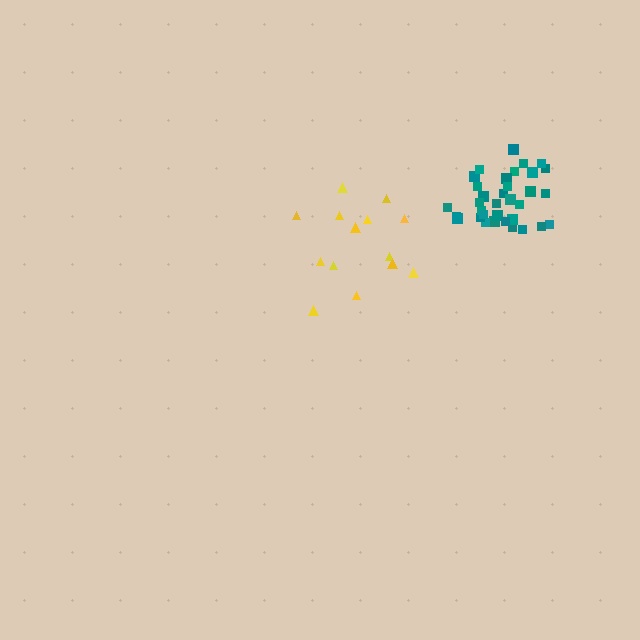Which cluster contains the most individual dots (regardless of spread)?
Teal (34).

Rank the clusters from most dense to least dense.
teal, yellow.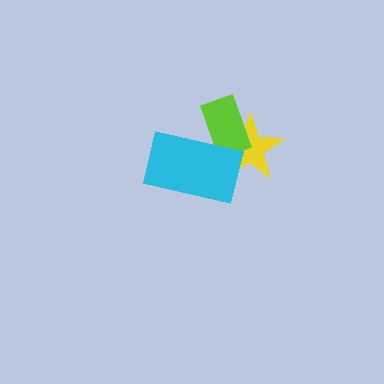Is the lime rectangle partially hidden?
Yes, it is partially covered by another shape.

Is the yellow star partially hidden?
Yes, it is partially covered by another shape.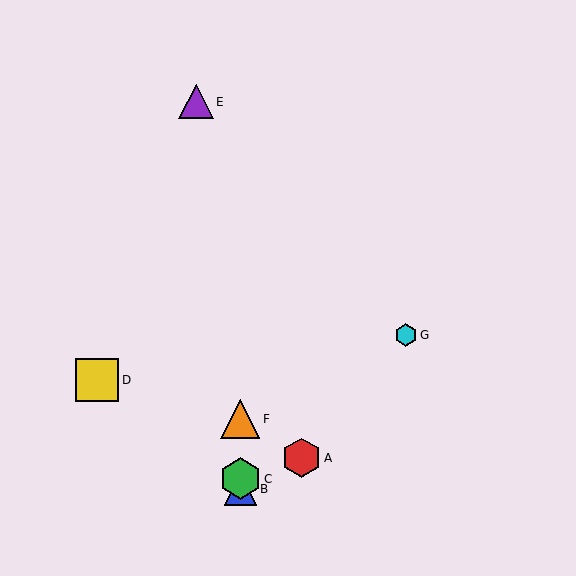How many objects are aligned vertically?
3 objects (B, C, F) are aligned vertically.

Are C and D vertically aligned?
No, C is at x≈240 and D is at x≈97.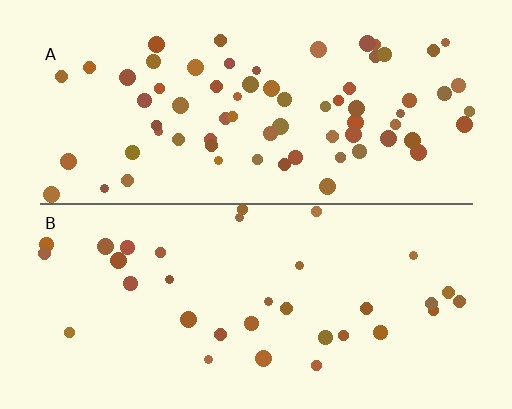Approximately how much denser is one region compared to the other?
Approximately 2.1× — region A over region B.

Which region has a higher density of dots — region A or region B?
A (the top).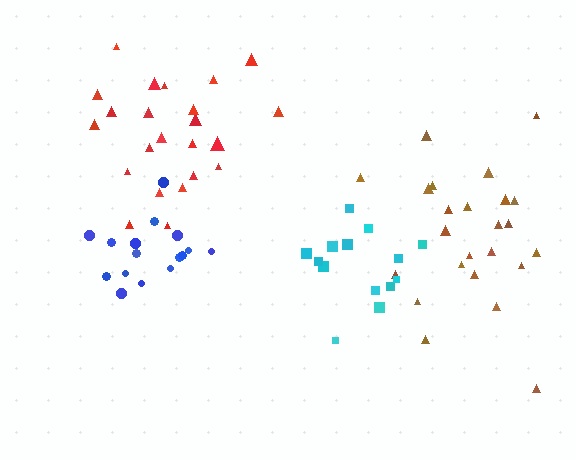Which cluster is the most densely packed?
Blue.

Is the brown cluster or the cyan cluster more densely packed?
Cyan.